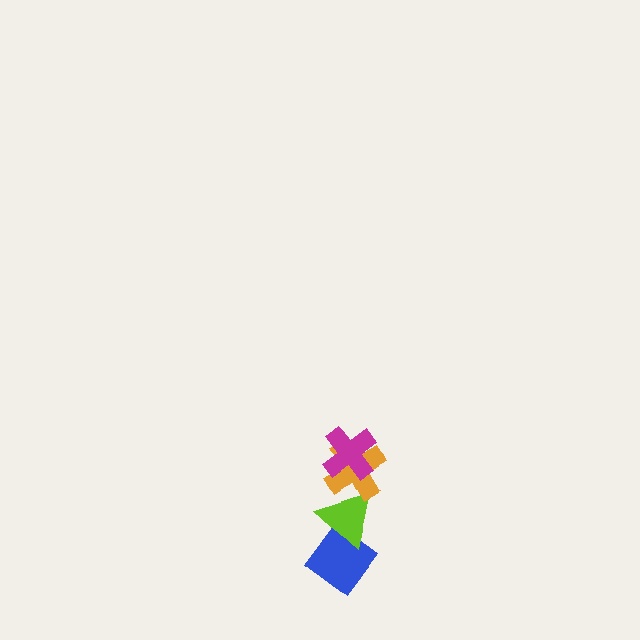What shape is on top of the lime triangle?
The orange cross is on top of the lime triangle.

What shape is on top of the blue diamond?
The lime triangle is on top of the blue diamond.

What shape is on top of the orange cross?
The magenta cross is on top of the orange cross.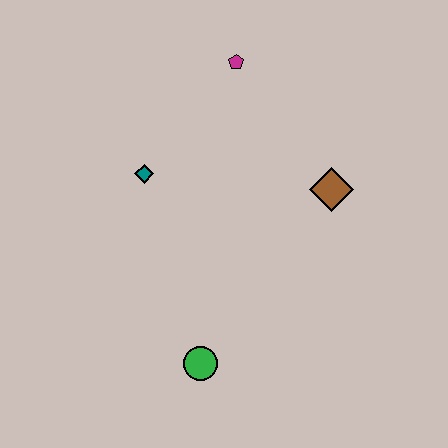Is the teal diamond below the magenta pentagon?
Yes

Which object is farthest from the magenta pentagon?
The green circle is farthest from the magenta pentagon.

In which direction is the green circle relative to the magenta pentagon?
The green circle is below the magenta pentagon.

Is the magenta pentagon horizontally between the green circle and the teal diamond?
No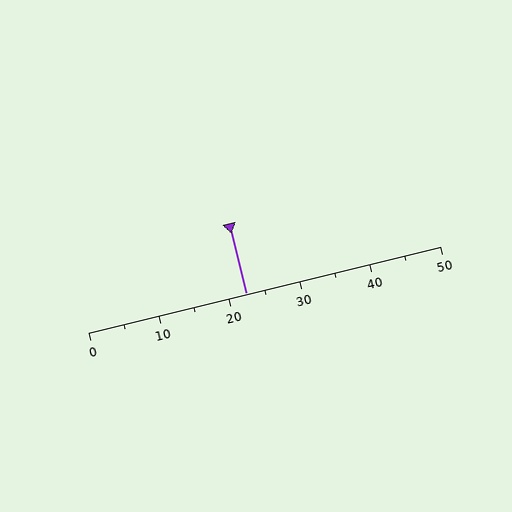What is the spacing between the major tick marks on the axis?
The major ticks are spaced 10 apart.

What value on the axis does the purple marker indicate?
The marker indicates approximately 22.5.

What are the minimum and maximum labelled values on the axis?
The axis runs from 0 to 50.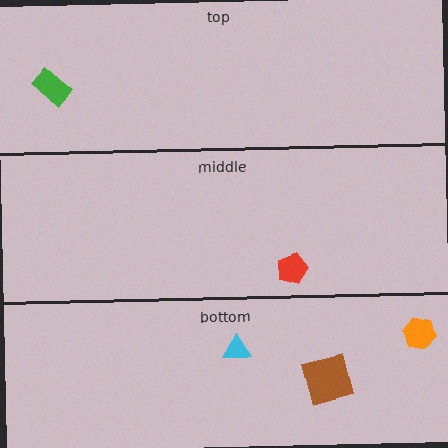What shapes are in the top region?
The green rectangle.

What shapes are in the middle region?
The red pentagon.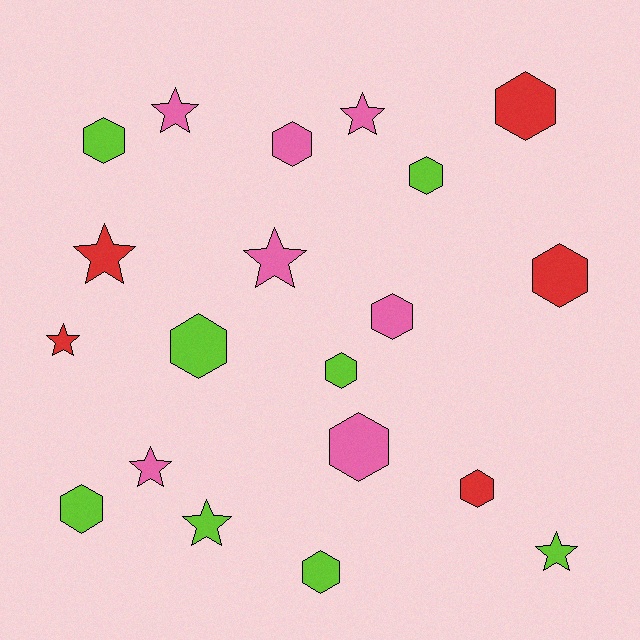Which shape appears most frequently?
Hexagon, with 12 objects.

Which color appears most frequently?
Lime, with 8 objects.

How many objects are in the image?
There are 20 objects.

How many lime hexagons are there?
There are 6 lime hexagons.